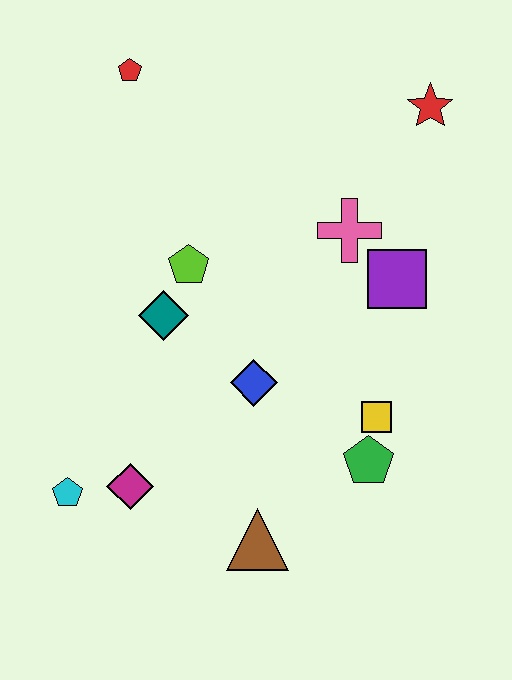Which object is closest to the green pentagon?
The yellow square is closest to the green pentagon.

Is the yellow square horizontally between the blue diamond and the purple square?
Yes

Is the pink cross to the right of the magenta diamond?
Yes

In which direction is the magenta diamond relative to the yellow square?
The magenta diamond is to the left of the yellow square.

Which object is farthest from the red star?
The cyan pentagon is farthest from the red star.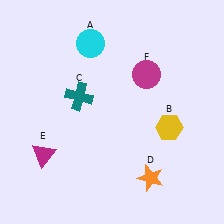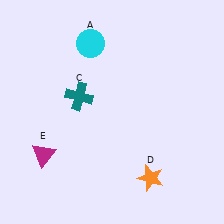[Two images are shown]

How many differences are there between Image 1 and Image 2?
There are 2 differences between the two images.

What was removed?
The yellow hexagon (B), the magenta circle (F) were removed in Image 2.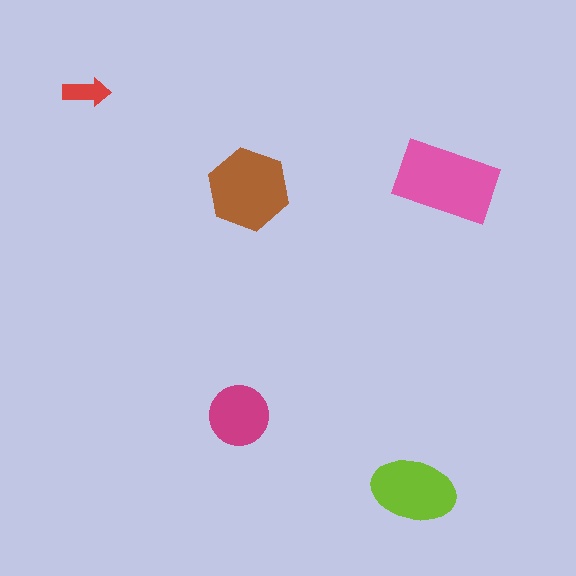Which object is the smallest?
The red arrow.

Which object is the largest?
The pink rectangle.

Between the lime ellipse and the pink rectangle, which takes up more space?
The pink rectangle.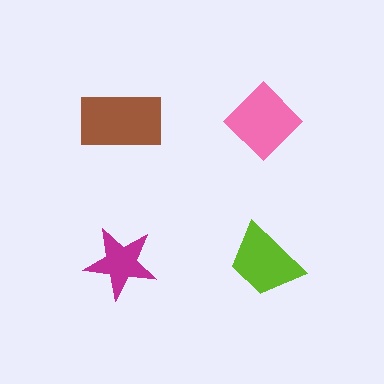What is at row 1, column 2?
A pink diamond.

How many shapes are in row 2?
2 shapes.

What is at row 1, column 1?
A brown rectangle.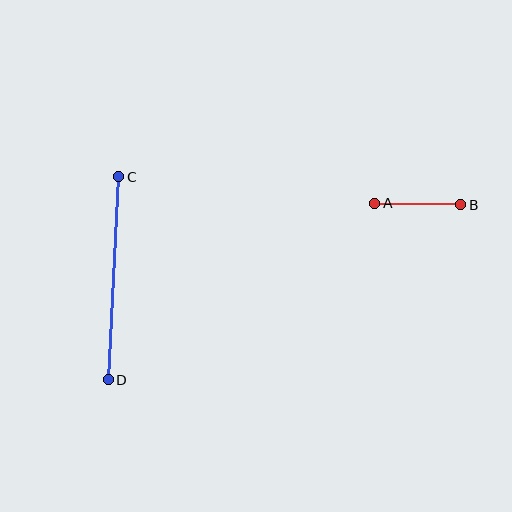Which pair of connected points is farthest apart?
Points C and D are farthest apart.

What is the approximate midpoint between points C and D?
The midpoint is at approximately (113, 278) pixels.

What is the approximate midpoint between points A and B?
The midpoint is at approximately (418, 204) pixels.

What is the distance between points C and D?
The distance is approximately 203 pixels.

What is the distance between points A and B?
The distance is approximately 86 pixels.